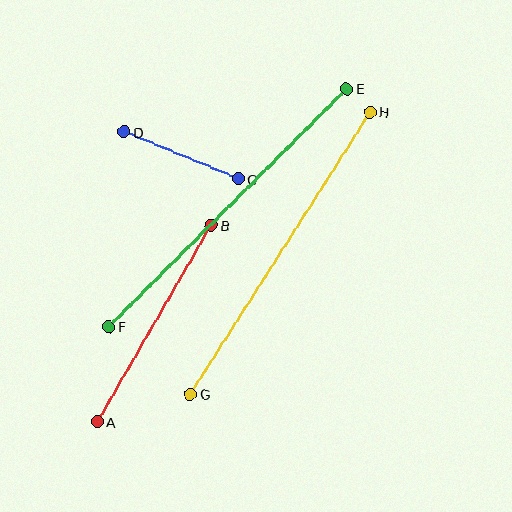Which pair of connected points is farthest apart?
Points E and F are farthest apart.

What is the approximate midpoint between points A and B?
The midpoint is at approximately (154, 323) pixels.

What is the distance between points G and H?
The distance is approximately 334 pixels.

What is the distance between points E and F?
The distance is approximately 336 pixels.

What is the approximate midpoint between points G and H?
The midpoint is at approximately (280, 253) pixels.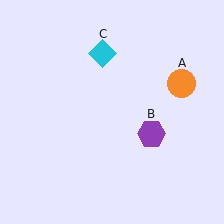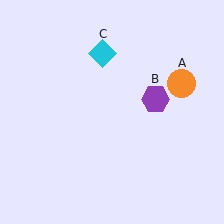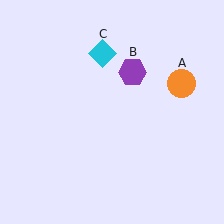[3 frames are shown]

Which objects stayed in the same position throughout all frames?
Orange circle (object A) and cyan diamond (object C) remained stationary.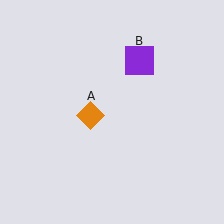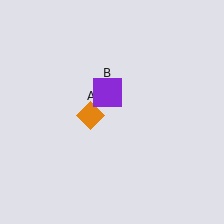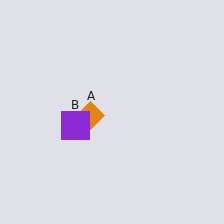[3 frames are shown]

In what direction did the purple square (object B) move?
The purple square (object B) moved down and to the left.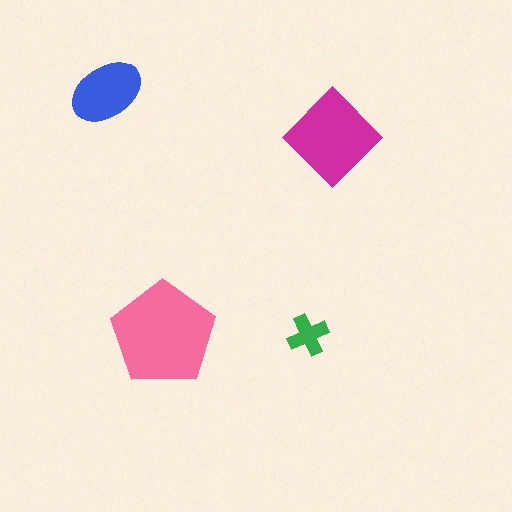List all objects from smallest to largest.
The green cross, the blue ellipse, the magenta diamond, the pink pentagon.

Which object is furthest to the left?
The blue ellipse is leftmost.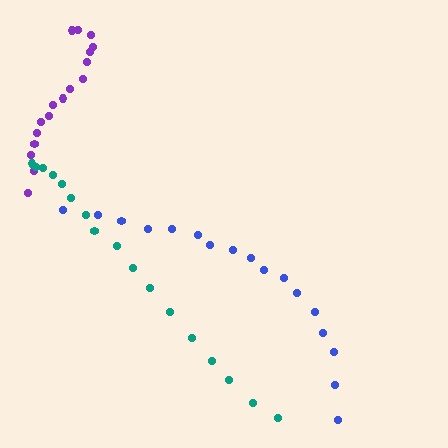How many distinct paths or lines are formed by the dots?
There are 3 distinct paths.